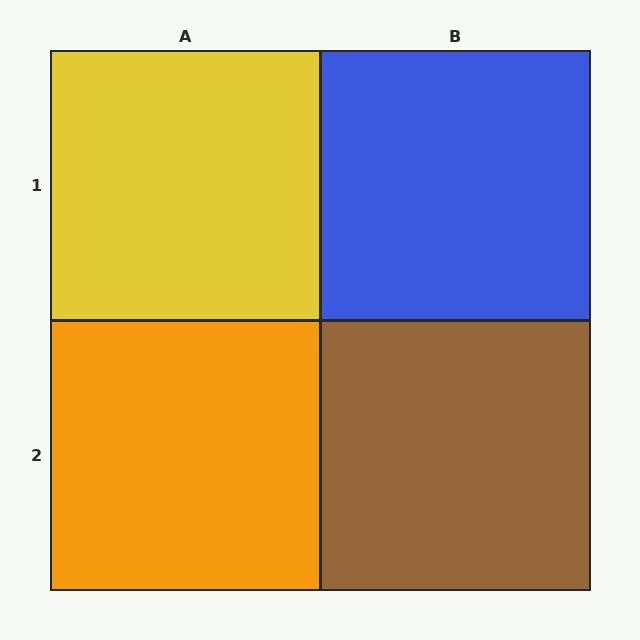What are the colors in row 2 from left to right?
Orange, brown.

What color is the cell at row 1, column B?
Blue.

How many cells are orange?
1 cell is orange.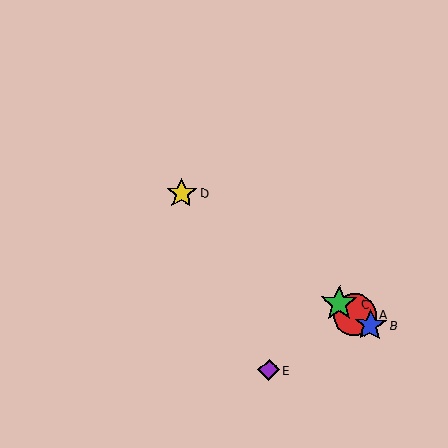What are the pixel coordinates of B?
Object B is at (370, 325).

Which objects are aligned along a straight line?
Objects A, B, C, D are aligned along a straight line.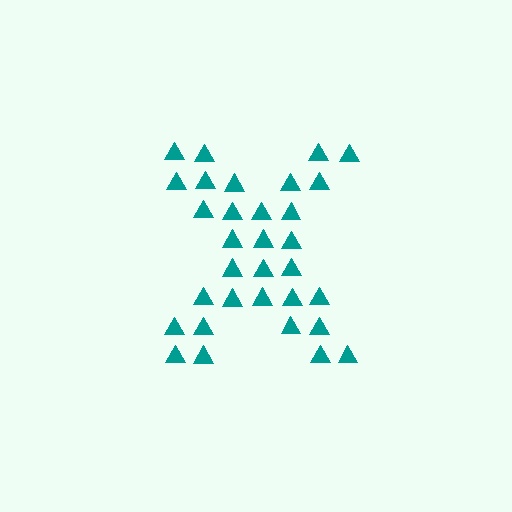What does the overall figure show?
The overall figure shows the letter X.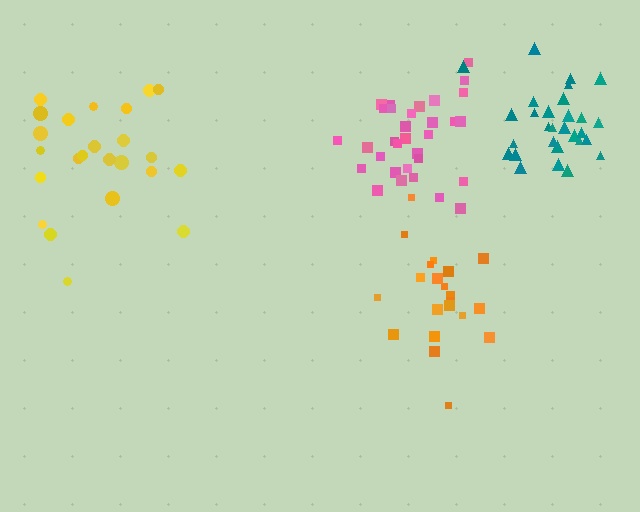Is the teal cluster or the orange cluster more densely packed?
Teal.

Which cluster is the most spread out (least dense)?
Yellow.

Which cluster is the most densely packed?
Pink.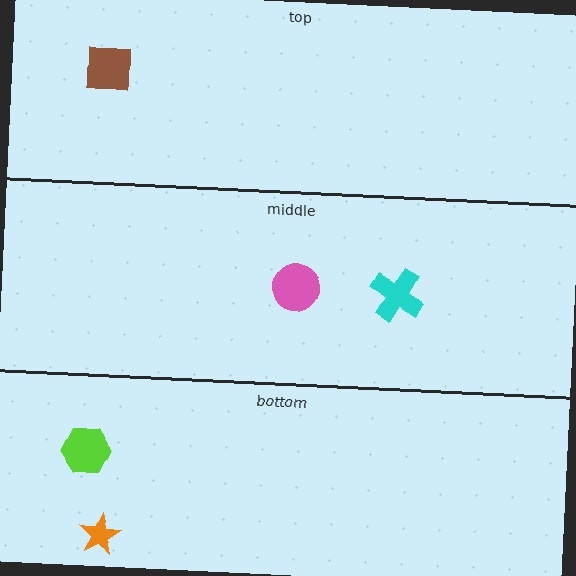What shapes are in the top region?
The brown square.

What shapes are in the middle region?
The cyan cross, the pink circle.